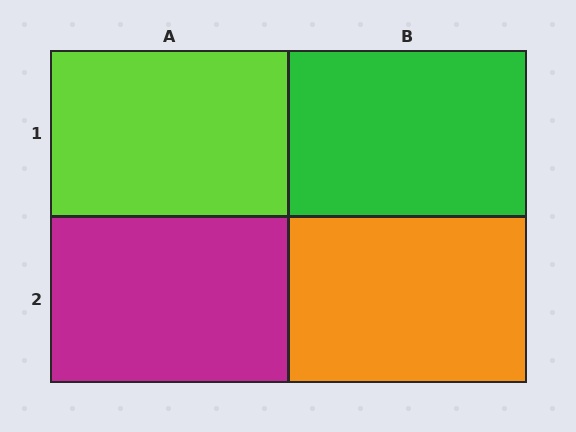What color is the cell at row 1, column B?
Green.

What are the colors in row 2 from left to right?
Magenta, orange.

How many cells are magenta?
1 cell is magenta.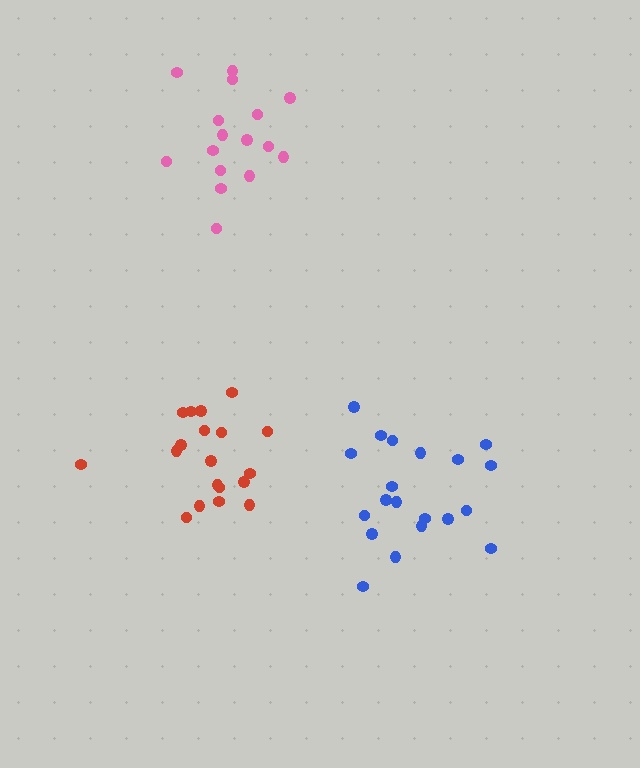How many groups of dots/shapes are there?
There are 3 groups.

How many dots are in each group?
Group 1: 16 dots, Group 2: 19 dots, Group 3: 20 dots (55 total).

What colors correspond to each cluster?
The clusters are colored: pink, red, blue.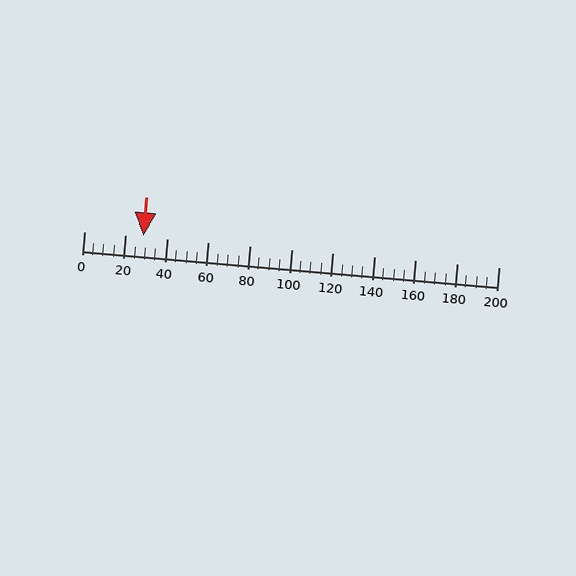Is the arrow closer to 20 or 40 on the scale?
The arrow is closer to 20.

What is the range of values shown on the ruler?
The ruler shows values from 0 to 200.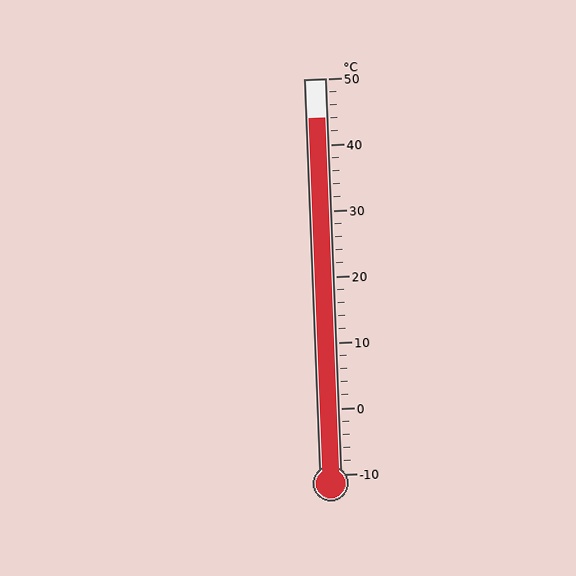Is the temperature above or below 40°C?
The temperature is above 40°C.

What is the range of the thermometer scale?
The thermometer scale ranges from -10°C to 50°C.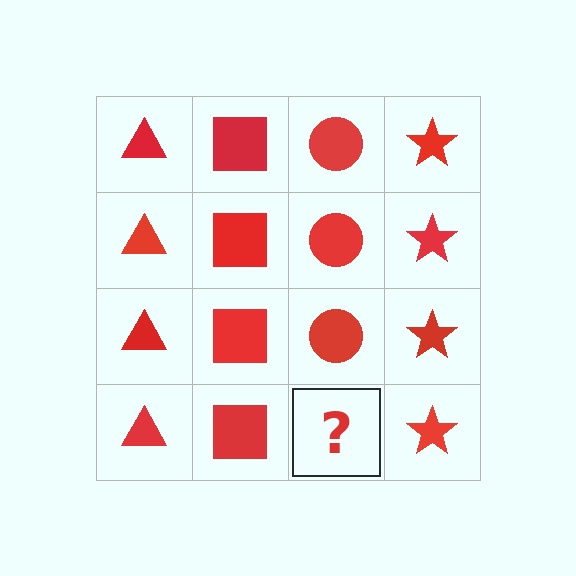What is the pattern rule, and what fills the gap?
The rule is that each column has a consistent shape. The gap should be filled with a red circle.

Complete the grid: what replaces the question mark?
The question mark should be replaced with a red circle.